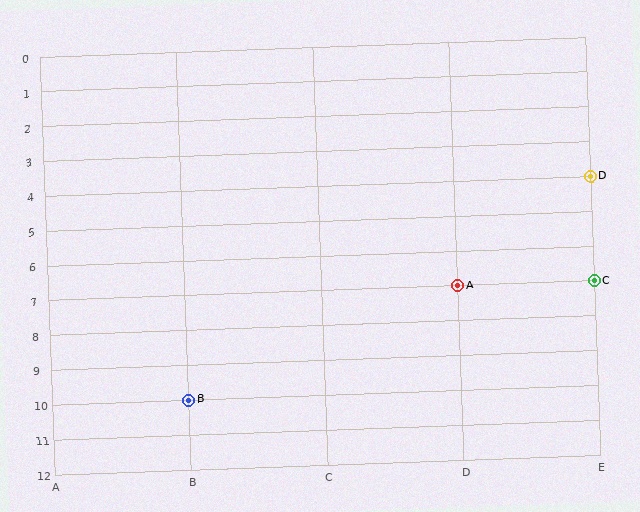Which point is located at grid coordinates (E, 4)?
Point D is at (E, 4).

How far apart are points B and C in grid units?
Points B and C are 3 columns and 3 rows apart (about 4.2 grid units diagonally).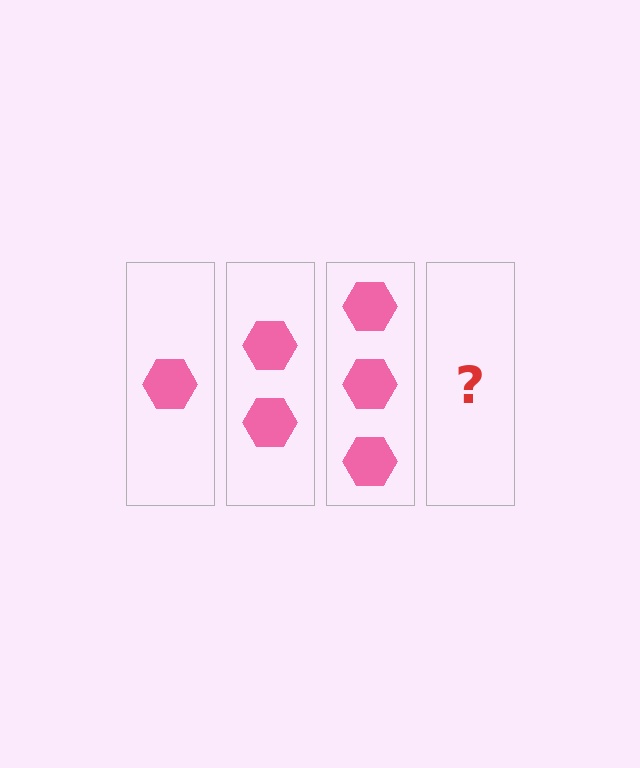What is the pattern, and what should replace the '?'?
The pattern is that each step adds one more hexagon. The '?' should be 4 hexagons.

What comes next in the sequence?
The next element should be 4 hexagons.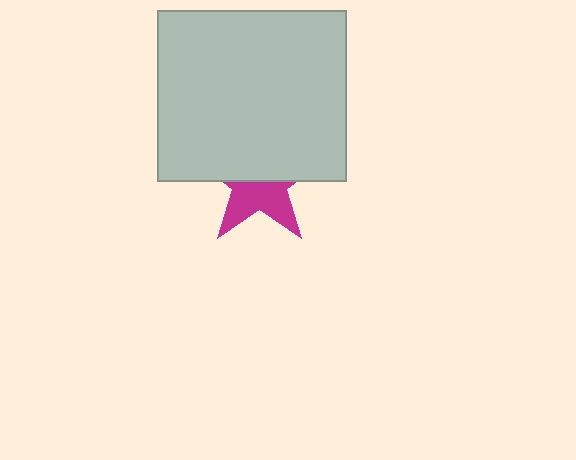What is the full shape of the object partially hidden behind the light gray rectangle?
The partially hidden object is a magenta star.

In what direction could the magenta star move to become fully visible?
The magenta star could move down. That would shift it out from behind the light gray rectangle entirely.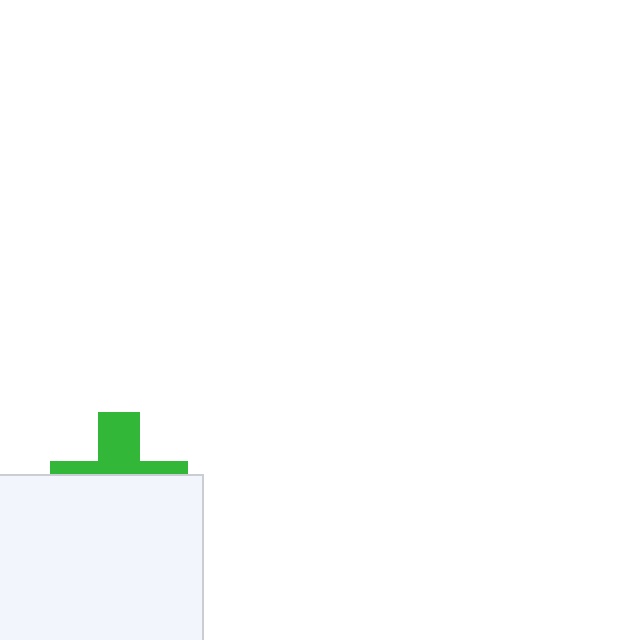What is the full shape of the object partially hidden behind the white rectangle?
The partially hidden object is a green cross.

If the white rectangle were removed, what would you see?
You would see the complete green cross.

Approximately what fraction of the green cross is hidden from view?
Roughly 62% of the green cross is hidden behind the white rectangle.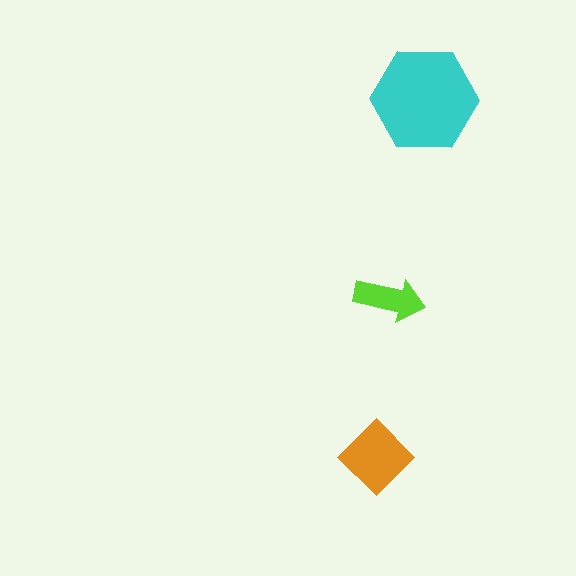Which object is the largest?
The cyan hexagon.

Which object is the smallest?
The lime arrow.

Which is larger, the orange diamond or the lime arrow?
The orange diamond.